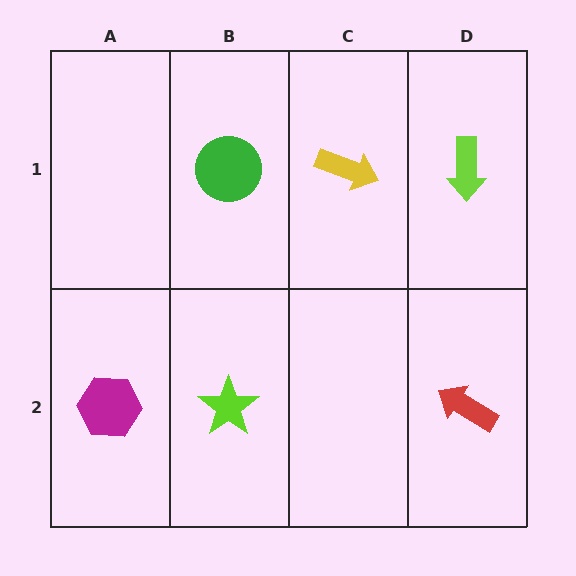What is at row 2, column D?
A red arrow.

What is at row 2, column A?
A magenta hexagon.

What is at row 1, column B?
A green circle.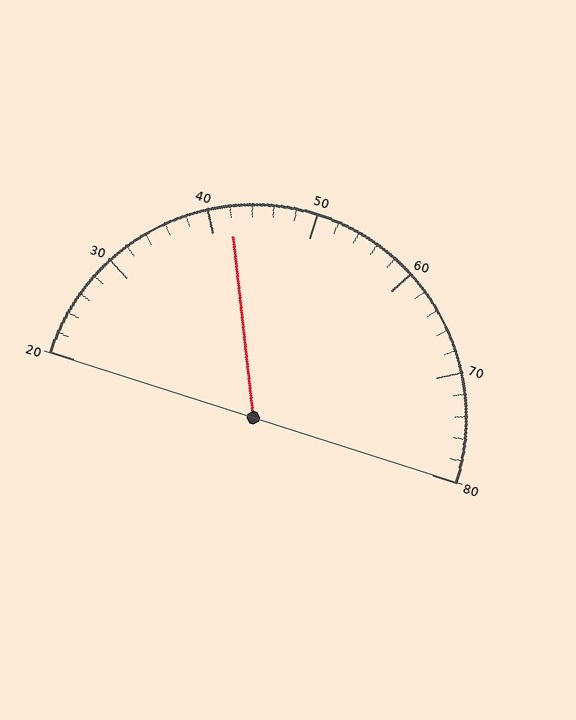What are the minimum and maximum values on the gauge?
The gauge ranges from 20 to 80.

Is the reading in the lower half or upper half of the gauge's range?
The reading is in the lower half of the range (20 to 80).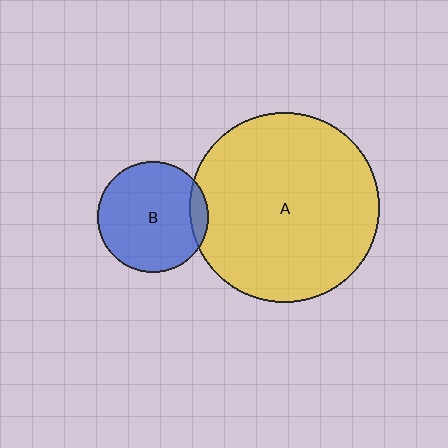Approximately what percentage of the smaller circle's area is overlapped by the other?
Approximately 10%.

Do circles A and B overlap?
Yes.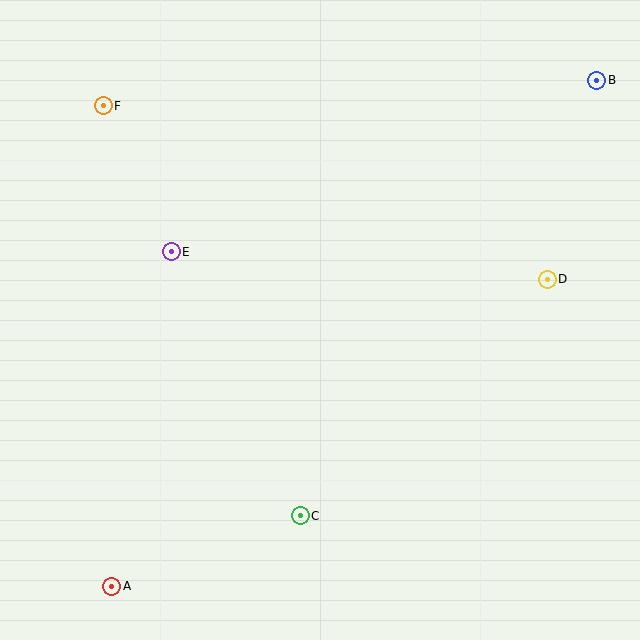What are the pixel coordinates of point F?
Point F is at (103, 106).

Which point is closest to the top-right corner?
Point B is closest to the top-right corner.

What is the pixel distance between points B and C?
The distance between B and C is 527 pixels.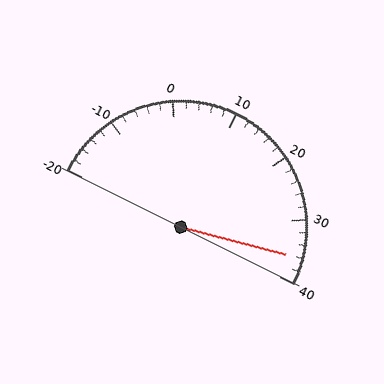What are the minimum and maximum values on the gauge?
The gauge ranges from -20 to 40.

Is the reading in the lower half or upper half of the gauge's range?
The reading is in the upper half of the range (-20 to 40).